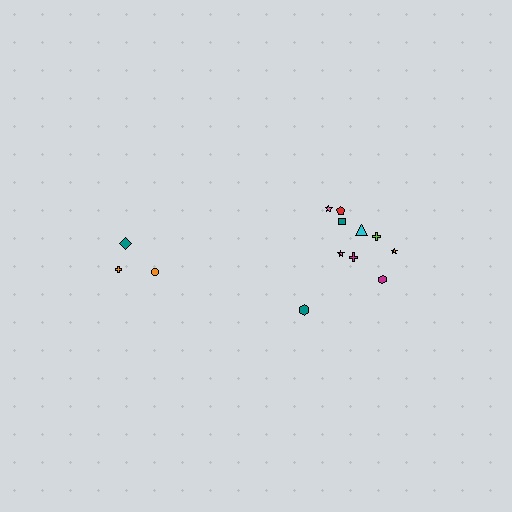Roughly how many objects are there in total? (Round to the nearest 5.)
Roughly 15 objects in total.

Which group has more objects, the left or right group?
The right group.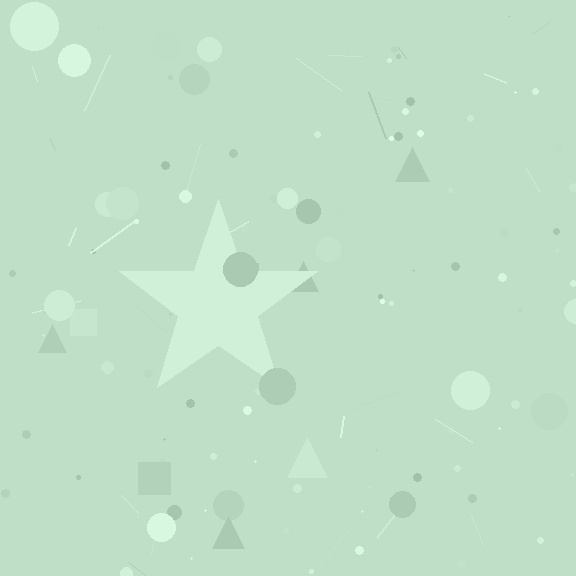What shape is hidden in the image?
A star is hidden in the image.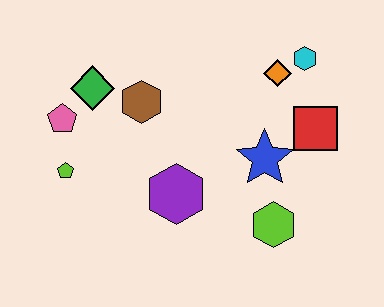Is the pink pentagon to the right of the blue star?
No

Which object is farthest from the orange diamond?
The lime pentagon is farthest from the orange diamond.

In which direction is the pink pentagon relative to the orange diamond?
The pink pentagon is to the left of the orange diamond.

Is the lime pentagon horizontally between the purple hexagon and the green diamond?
No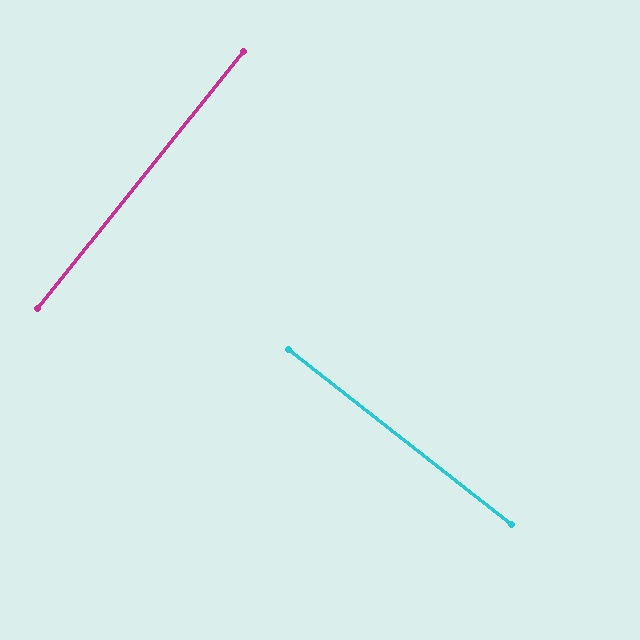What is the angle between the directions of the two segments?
Approximately 89 degrees.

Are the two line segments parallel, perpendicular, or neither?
Perpendicular — they meet at approximately 89°.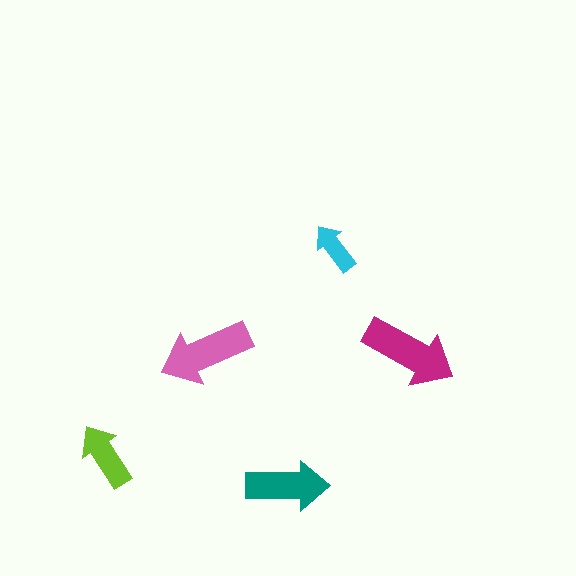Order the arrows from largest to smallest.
the magenta one, the pink one, the teal one, the lime one, the cyan one.